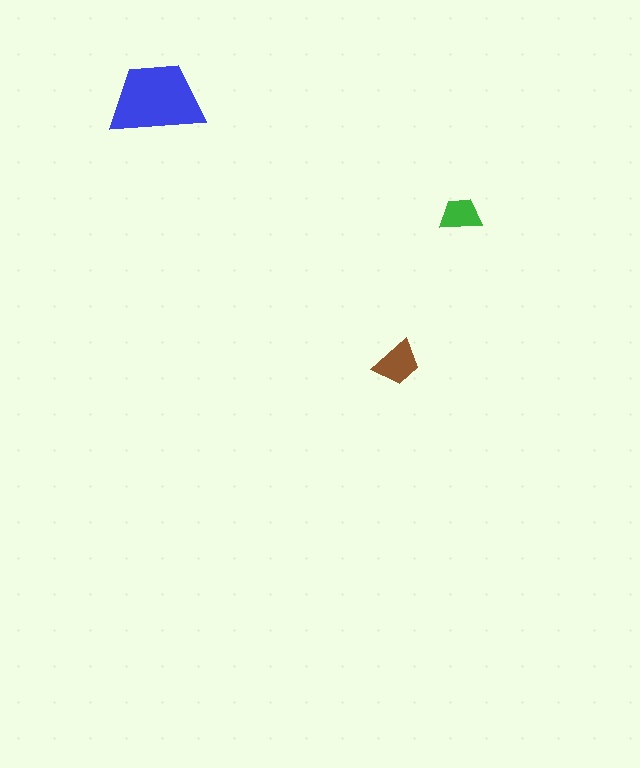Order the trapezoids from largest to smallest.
the blue one, the brown one, the green one.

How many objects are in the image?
There are 3 objects in the image.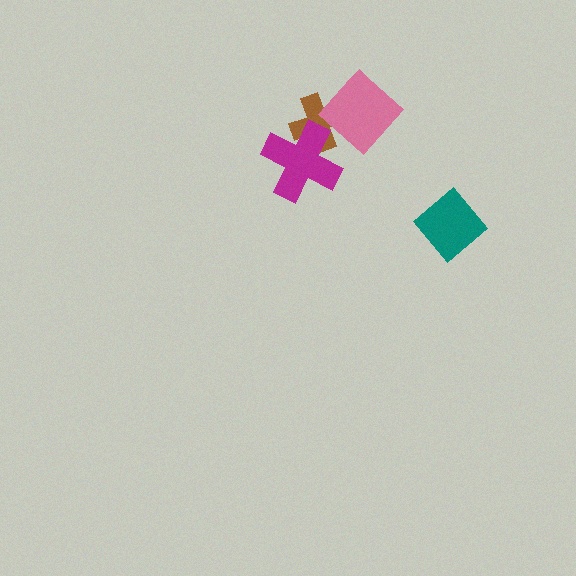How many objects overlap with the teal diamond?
0 objects overlap with the teal diamond.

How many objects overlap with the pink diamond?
1 object overlaps with the pink diamond.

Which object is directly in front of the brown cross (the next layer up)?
The magenta cross is directly in front of the brown cross.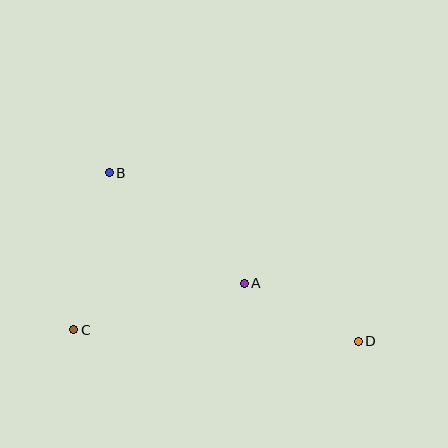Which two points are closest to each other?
Points A and D are closest to each other.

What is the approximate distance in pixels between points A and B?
The distance between A and B is approximately 174 pixels.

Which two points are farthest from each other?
Points B and D are farthest from each other.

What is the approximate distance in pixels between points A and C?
The distance between A and C is approximately 176 pixels.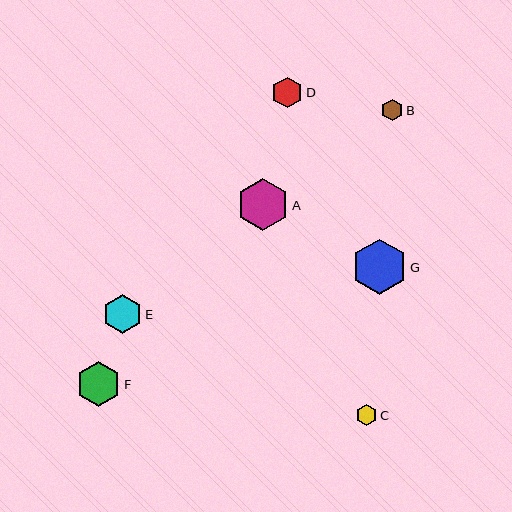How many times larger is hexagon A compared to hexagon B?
Hexagon A is approximately 2.4 times the size of hexagon B.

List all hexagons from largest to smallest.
From largest to smallest: G, A, F, E, D, B, C.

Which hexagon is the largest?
Hexagon G is the largest with a size of approximately 55 pixels.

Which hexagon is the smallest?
Hexagon C is the smallest with a size of approximately 21 pixels.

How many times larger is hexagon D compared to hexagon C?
Hexagon D is approximately 1.5 times the size of hexagon C.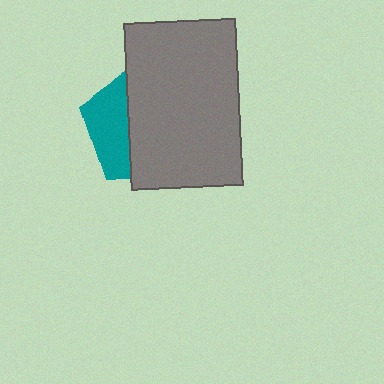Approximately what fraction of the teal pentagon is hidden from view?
Roughly 66% of the teal pentagon is hidden behind the gray rectangle.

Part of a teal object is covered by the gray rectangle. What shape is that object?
It is a pentagon.